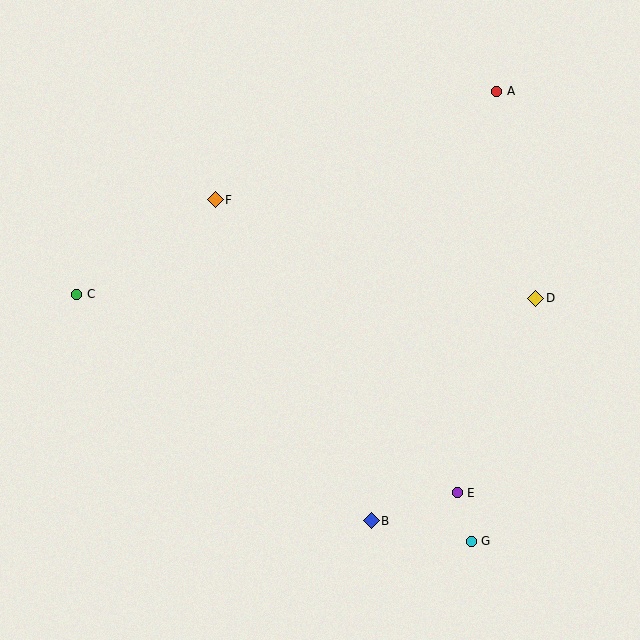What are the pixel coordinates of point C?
Point C is at (77, 294).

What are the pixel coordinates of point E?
Point E is at (457, 493).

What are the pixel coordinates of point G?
Point G is at (471, 541).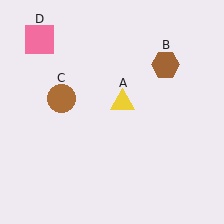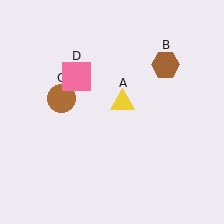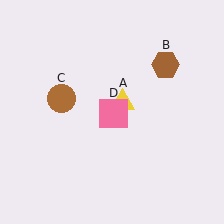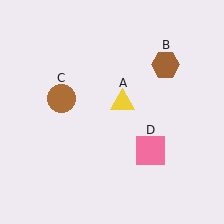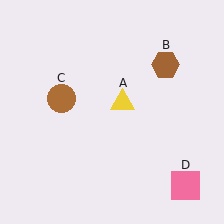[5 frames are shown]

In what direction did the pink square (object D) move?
The pink square (object D) moved down and to the right.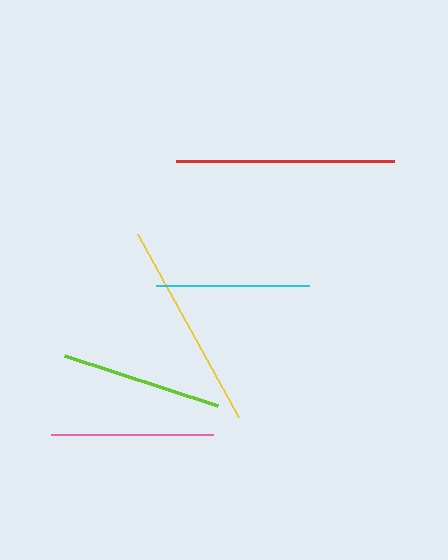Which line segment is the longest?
The red line is the longest at approximately 218 pixels.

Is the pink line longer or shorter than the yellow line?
The yellow line is longer than the pink line.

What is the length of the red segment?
The red segment is approximately 218 pixels long.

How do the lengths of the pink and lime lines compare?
The pink and lime lines are approximately the same length.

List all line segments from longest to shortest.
From longest to shortest: red, yellow, pink, lime, cyan.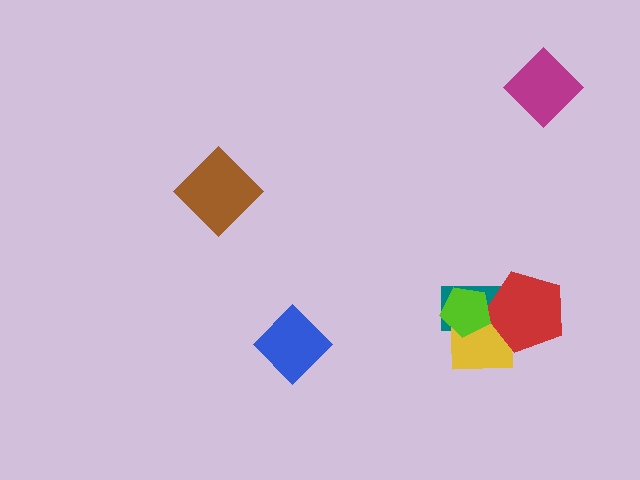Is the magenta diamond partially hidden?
No, no other shape covers it.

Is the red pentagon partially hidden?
Yes, it is partially covered by another shape.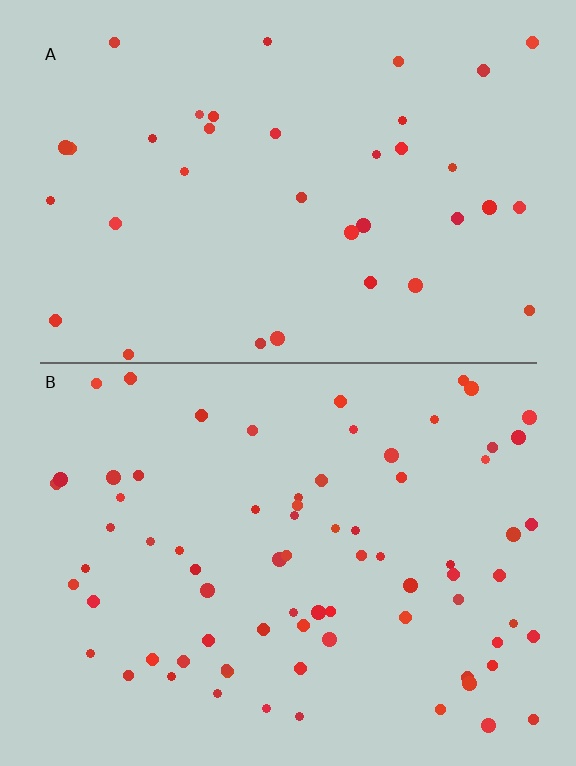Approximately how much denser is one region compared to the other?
Approximately 2.0× — region B over region A.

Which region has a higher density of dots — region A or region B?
B (the bottom).